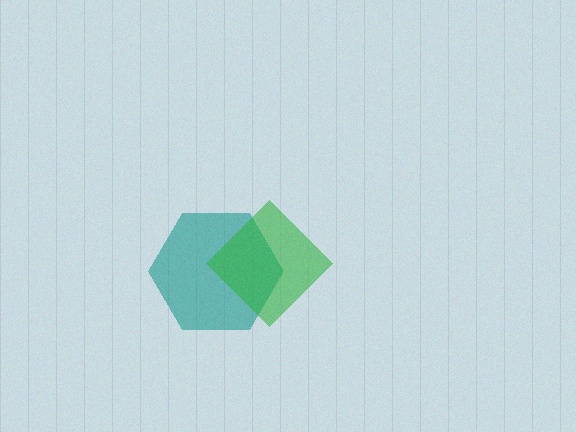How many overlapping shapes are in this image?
There are 2 overlapping shapes in the image.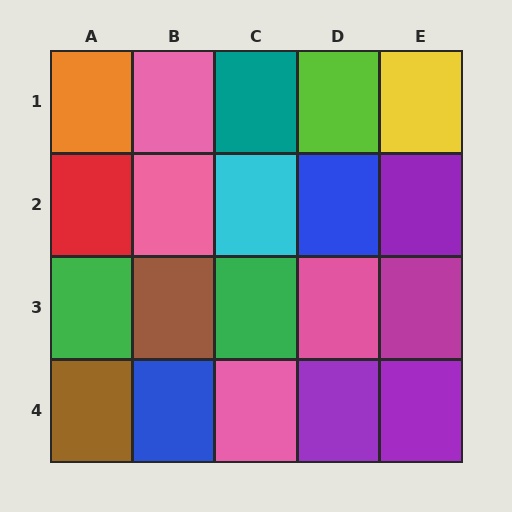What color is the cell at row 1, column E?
Yellow.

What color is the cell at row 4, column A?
Brown.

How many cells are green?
2 cells are green.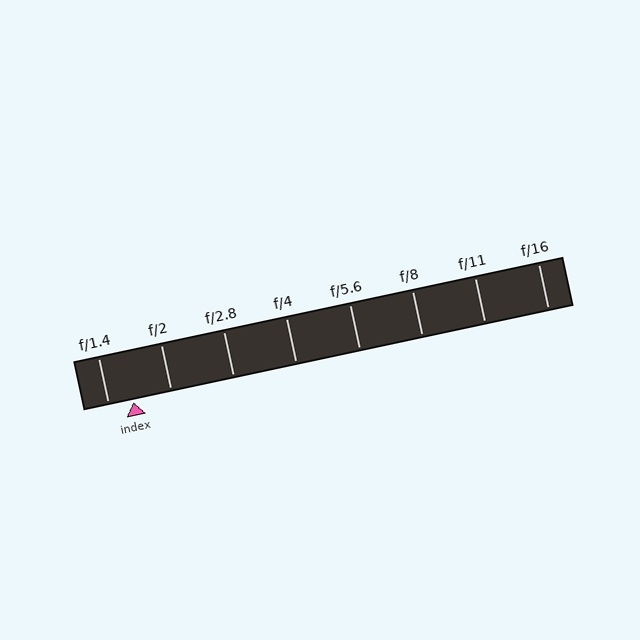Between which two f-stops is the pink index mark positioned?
The index mark is between f/1.4 and f/2.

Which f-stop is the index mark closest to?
The index mark is closest to f/1.4.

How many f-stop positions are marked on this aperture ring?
There are 8 f-stop positions marked.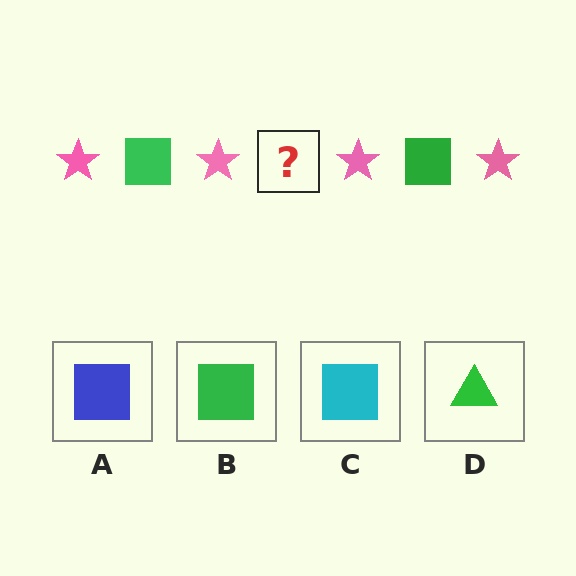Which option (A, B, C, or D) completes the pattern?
B.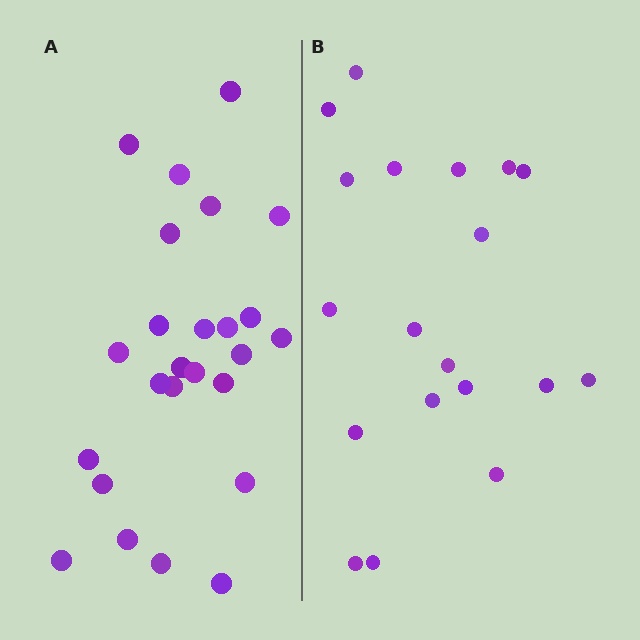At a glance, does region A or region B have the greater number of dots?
Region A (the left region) has more dots.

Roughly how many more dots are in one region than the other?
Region A has about 6 more dots than region B.